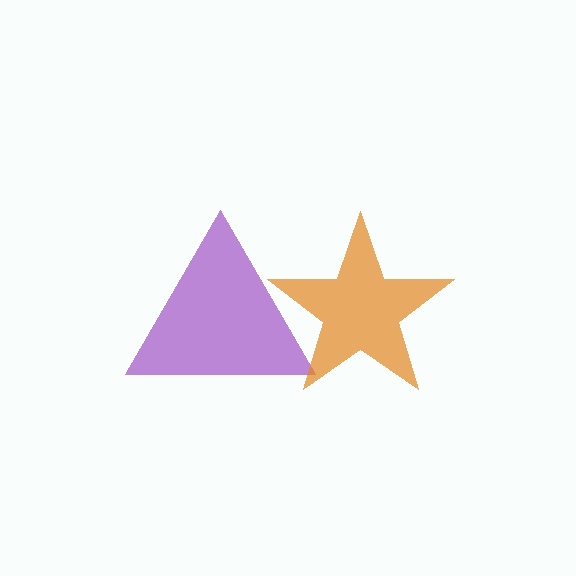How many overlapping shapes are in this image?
There are 2 overlapping shapes in the image.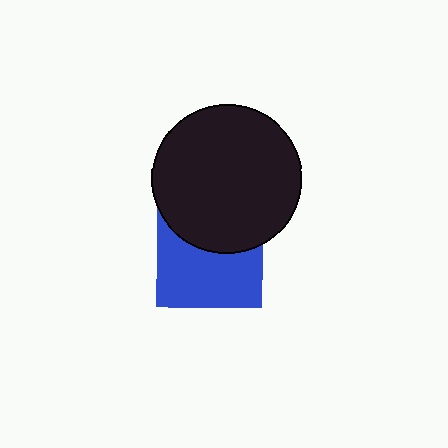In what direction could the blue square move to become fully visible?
The blue square could move down. That would shift it out from behind the black circle entirely.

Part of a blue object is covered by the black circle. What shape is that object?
It is a square.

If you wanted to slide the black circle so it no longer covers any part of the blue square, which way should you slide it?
Slide it up — that is the most direct way to separate the two shapes.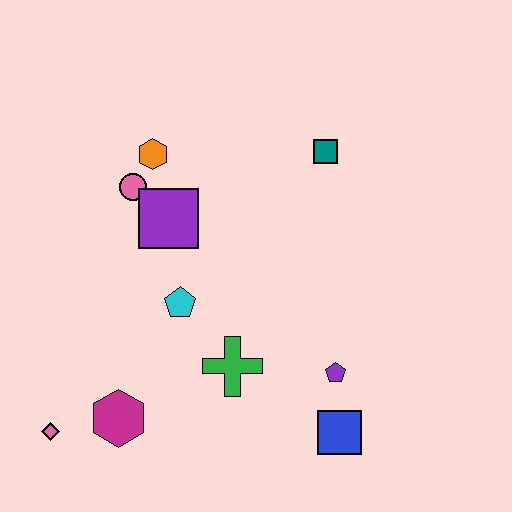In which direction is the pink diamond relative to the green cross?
The pink diamond is to the left of the green cross.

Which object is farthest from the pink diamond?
The teal square is farthest from the pink diamond.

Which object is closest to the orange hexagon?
The pink circle is closest to the orange hexagon.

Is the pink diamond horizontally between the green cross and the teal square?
No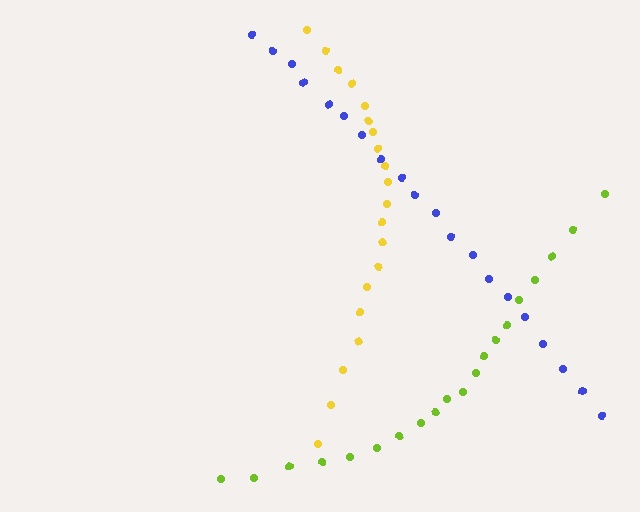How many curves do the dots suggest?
There are 3 distinct paths.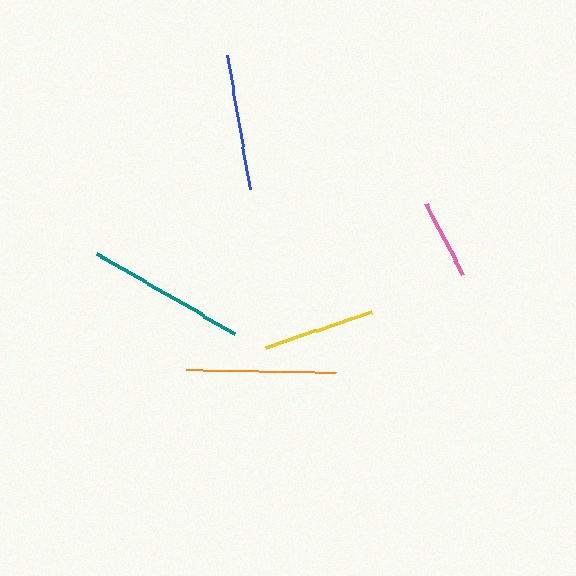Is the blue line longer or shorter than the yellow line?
The blue line is longer than the yellow line.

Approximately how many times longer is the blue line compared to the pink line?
The blue line is approximately 1.7 times the length of the pink line.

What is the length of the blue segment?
The blue segment is approximately 136 pixels long.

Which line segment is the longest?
The teal line is the longest at approximately 161 pixels.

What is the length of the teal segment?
The teal segment is approximately 161 pixels long.